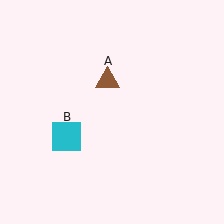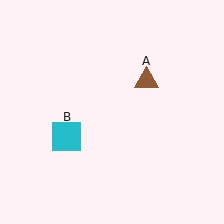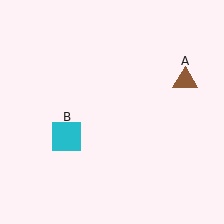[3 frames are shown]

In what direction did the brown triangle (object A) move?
The brown triangle (object A) moved right.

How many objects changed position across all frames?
1 object changed position: brown triangle (object A).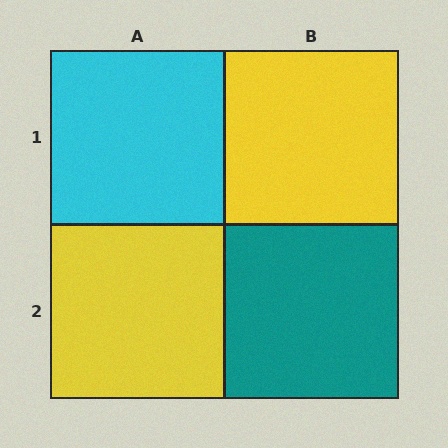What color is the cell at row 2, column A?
Yellow.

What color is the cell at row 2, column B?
Teal.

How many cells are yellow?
2 cells are yellow.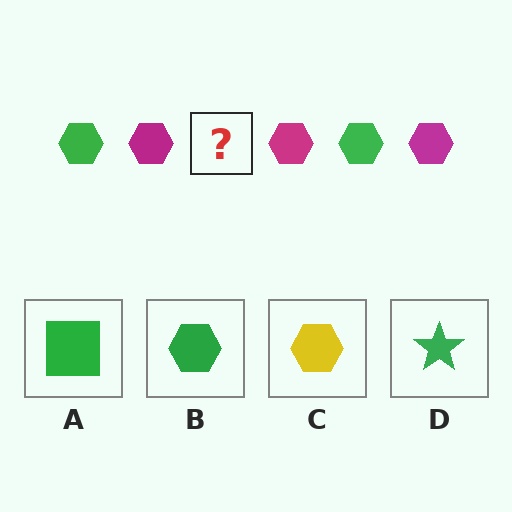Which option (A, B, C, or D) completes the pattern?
B.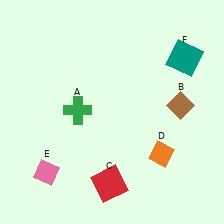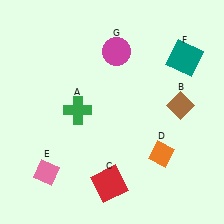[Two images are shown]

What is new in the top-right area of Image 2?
A magenta circle (G) was added in the top-right area of Image 2.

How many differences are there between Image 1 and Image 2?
There is 1 difference between the two images.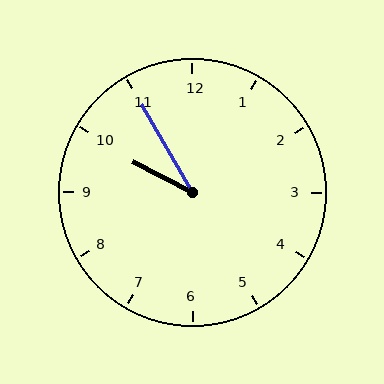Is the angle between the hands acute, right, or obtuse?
It is acute.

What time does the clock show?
9:55.